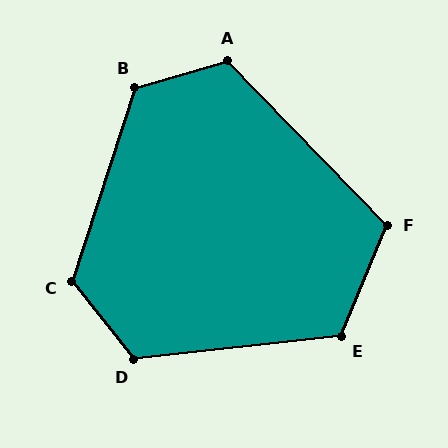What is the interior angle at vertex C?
Approximately 123 degrees (obtuse).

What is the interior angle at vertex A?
Approximately 118 degrees (obtuse).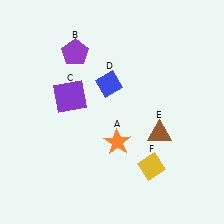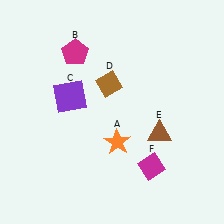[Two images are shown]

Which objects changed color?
B changed from purple to magenta. D changed from blue to brown. F changed from yellow to magenta.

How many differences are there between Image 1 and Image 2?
There are 3 differences between the two images.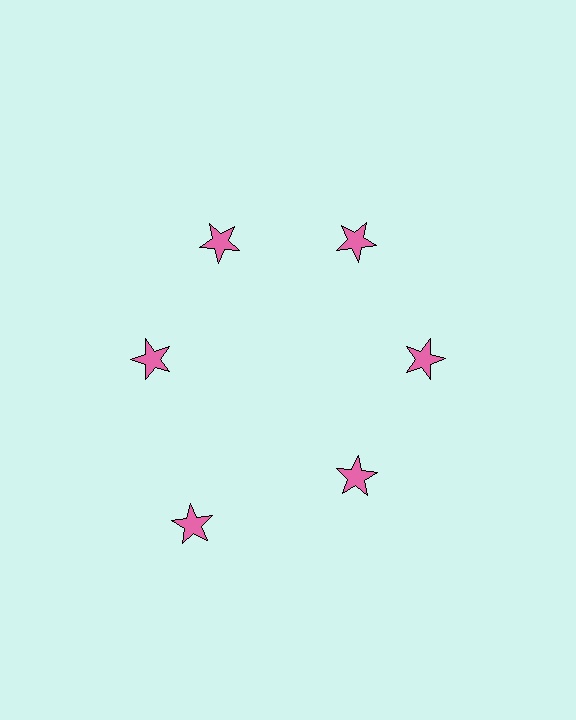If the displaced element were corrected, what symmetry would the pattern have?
It would have 6-fold rotational symmetry — the pattern would map onto itself every 60 degrees.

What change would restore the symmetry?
The symmetry would be restored by moving it inward, back onto the ring so that all 6 stars sit at equal angles and equal distance from the center.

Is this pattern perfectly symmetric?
No. The 6 pink stars are arranged in a ring, but one element near the 7 o'clock position is pushed outward from the center, breaking the 6-fold rotational symmetry.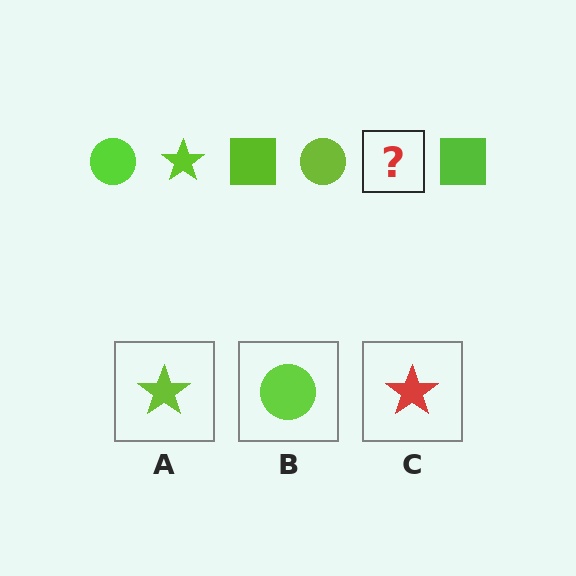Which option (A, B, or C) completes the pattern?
A.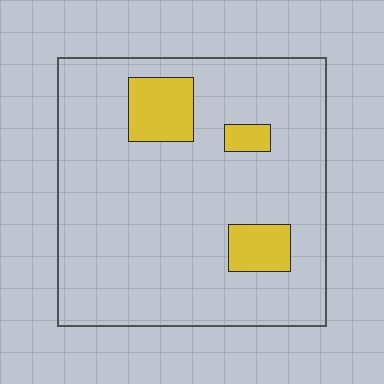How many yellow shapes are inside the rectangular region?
3.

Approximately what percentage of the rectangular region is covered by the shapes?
Approximately 10%.